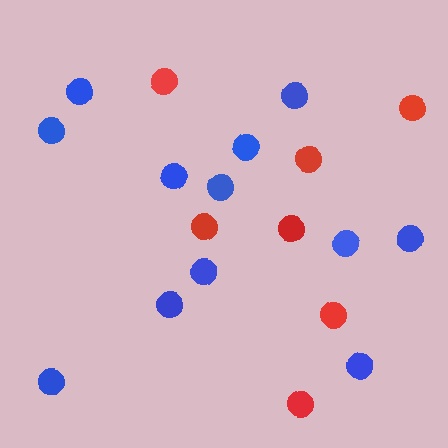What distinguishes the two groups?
There are 2 groups: one group of red circles (7) and one group of blue circles (12).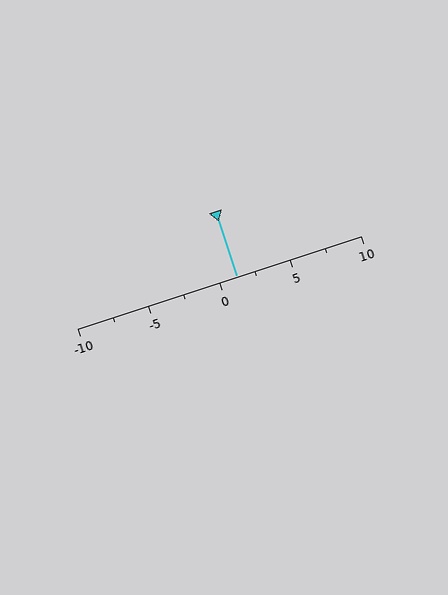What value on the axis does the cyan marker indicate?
The marker indicates approximately 1.2.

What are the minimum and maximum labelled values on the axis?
The axis runs from -10 to 10.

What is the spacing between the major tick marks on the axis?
The major ticks are spaced 5 apart.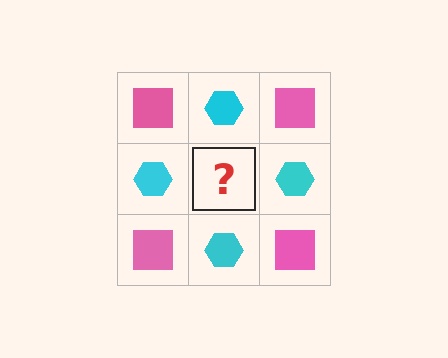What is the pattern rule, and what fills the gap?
The rule is that it alternates pink square and cyan hexagon in a checkerboard pattern. The gap should be filled with a pink square.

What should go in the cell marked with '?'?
The missing cell should contain a pink square.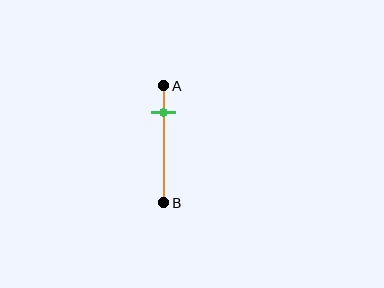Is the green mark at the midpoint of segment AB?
No, the mark is at about 25% from A, not at the 50% midpoint.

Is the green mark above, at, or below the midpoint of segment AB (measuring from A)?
The green mark is above the midpoint of segment AB.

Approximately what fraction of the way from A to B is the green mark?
The green mark is approximately 25% of the way from A to B.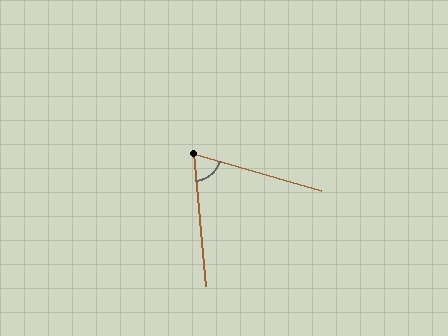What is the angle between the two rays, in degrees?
Approximately 69 degrees.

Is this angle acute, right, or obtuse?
It is acute.